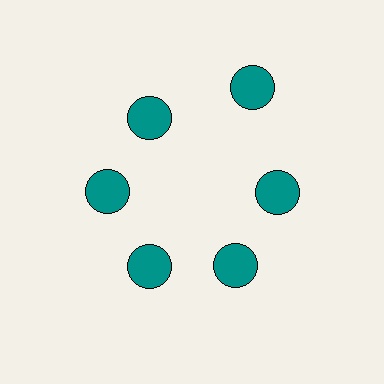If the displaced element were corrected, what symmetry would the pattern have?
It would have 6-fold rotational symmetry — the pattern would map onto itself every 60 degrees.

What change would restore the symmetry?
The symmetry would be restored by moving it inward, back onto the ring so that all 6 circles sit at equal angles and equal distance from the center.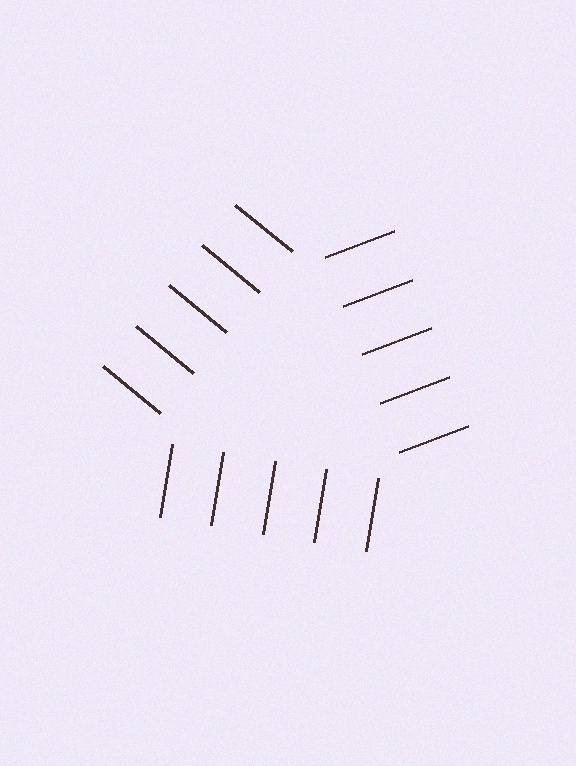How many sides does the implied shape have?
3 sides — the line-ends trace a triangle.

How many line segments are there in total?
15 — 5 along each of the 3 edges.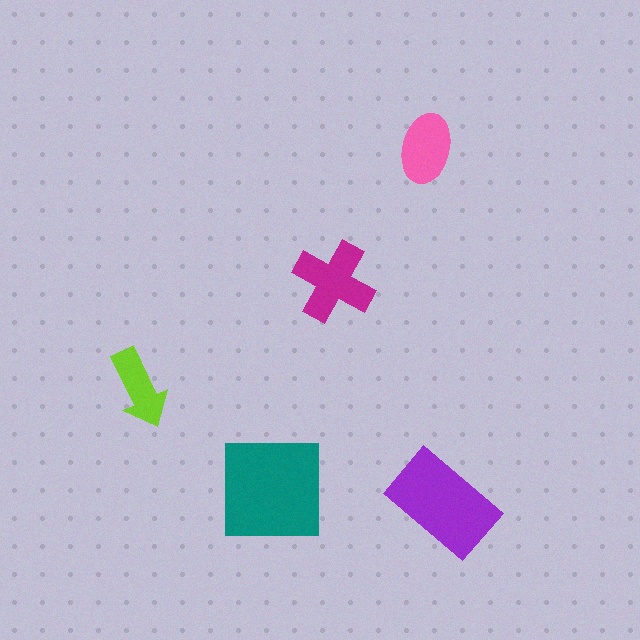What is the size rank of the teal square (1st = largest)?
1st.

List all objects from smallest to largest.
The lime arrow, the pink ellipse, the magenta cross, the purple rectangle, the teal square.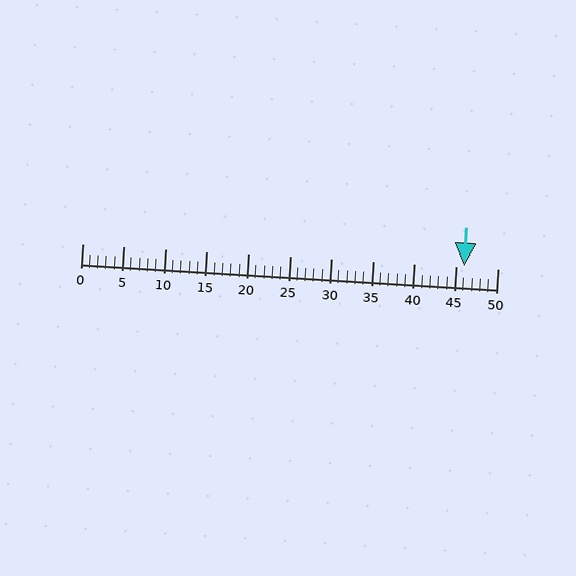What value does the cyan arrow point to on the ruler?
The cyan arrow points to approximately 46.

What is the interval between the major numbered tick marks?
The major tick marks are spaced 5 units apart.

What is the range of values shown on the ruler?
The ruler shows values from 0 to 50.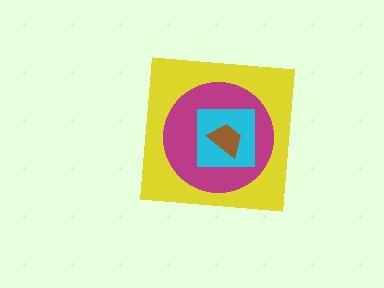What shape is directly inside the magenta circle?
The cyan square.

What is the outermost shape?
The yellow square.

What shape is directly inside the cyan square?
The brown trapezoid.